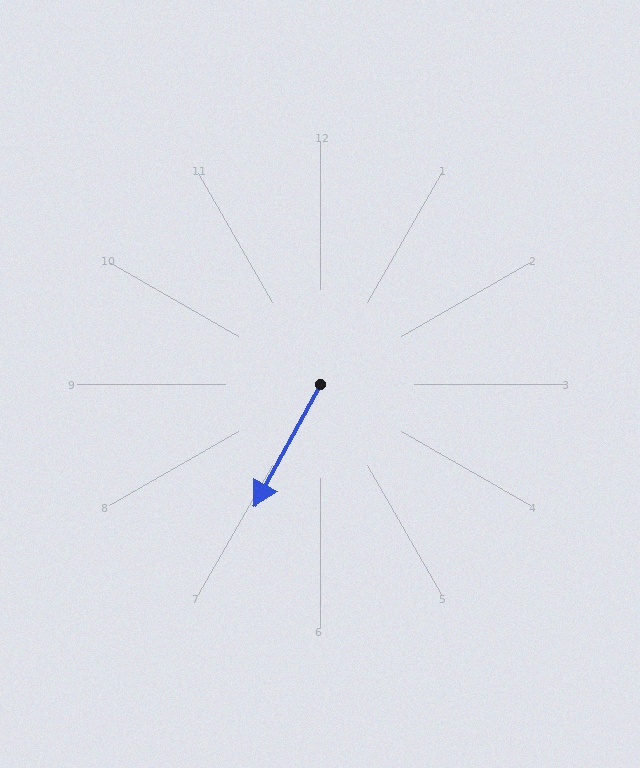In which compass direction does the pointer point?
Southwest.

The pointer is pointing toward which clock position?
Roughly 7 o'clock.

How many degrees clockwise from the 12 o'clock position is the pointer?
Approximately 208 degrees.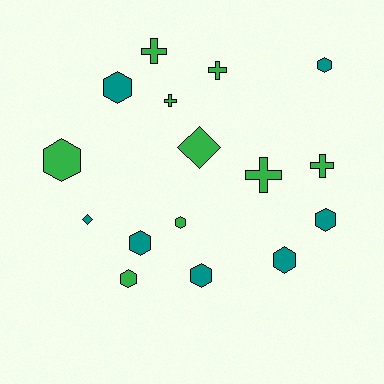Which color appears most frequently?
Green, with 9 objects.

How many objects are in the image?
There are 16 objects.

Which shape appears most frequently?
Hexagon, with 9 objects.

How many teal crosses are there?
There are no teal crosses.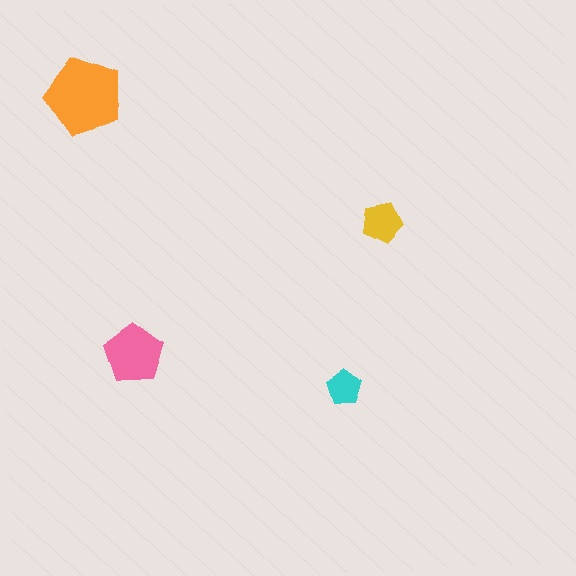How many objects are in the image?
There are 4 objects in the image.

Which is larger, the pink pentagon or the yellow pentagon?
The pink one.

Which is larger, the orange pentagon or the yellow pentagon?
The orange one.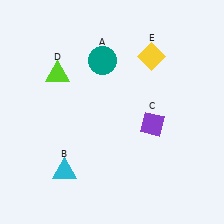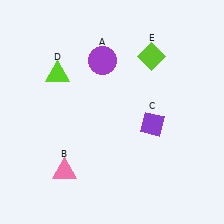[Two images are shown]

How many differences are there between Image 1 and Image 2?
There are 3 differences between the two images.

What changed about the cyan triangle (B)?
In Image 1, B is cyan. In Image 2, it changed to pink.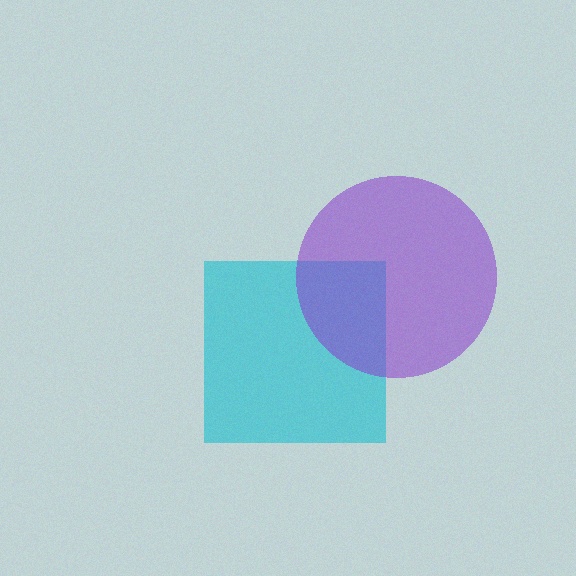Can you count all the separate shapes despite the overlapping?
Yes, there are 2 separate shapes.